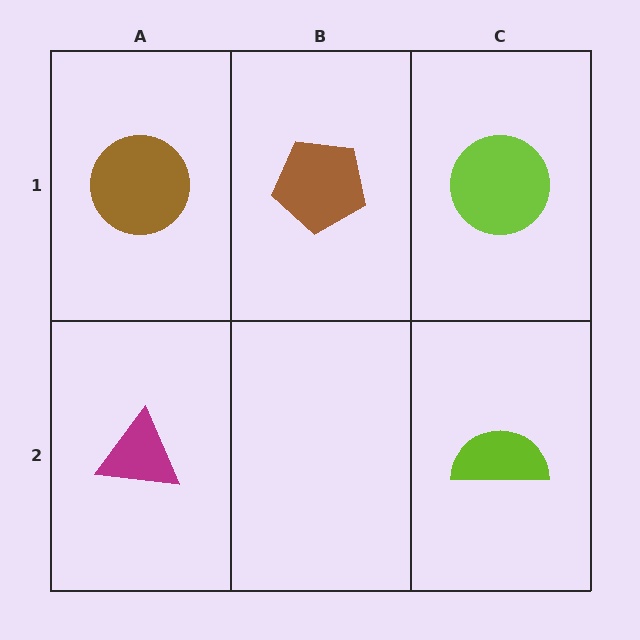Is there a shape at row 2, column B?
No, that cell is empty.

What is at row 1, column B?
A brown pentagon.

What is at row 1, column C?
A lime circle.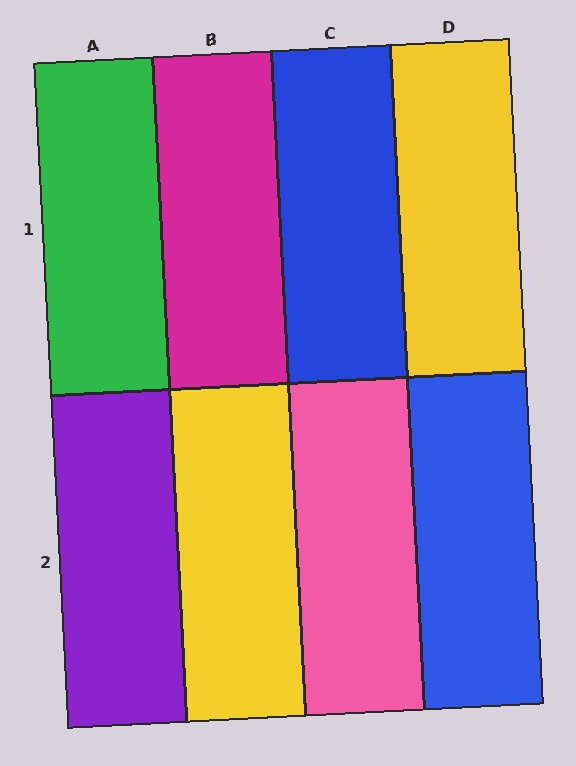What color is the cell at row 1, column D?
Yellow.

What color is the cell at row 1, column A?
Green.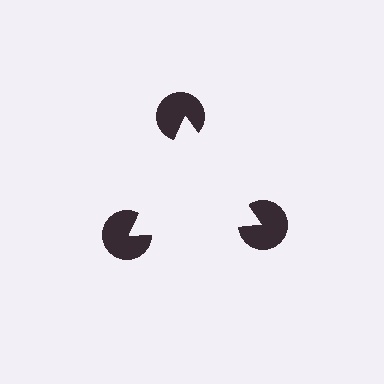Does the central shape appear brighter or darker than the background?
It typically appears slightly brighter than the background, even though no actual brightness change is drawn.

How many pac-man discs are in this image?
There are 3 — one at each vertex of the illusory triangle.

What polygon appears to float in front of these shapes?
An illusory triangle — its edges are inferred from the aligned wedge cuts in the pac-man discs, not physically drawn.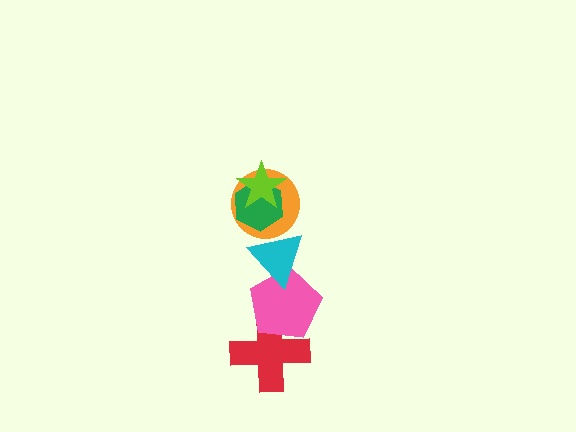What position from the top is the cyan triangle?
The cyan triangle is 4th from the top.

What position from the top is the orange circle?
The orange circle is 3rd from the top.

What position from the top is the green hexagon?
The green hexagon is 2nd from the top.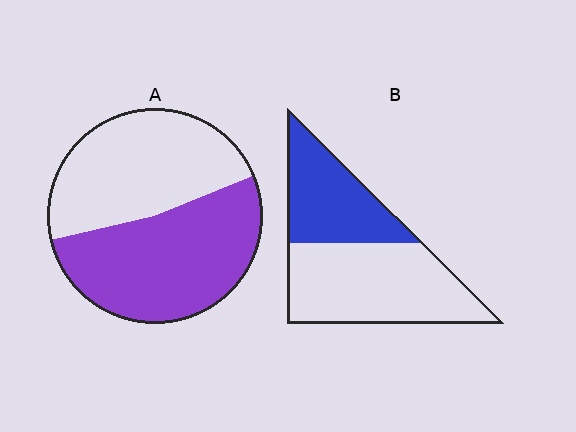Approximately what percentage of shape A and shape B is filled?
A is approximately 55% and B is approximately 40%.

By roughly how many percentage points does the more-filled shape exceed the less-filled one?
By roughly 15 percentage points (A over B).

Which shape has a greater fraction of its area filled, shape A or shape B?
Shape A.